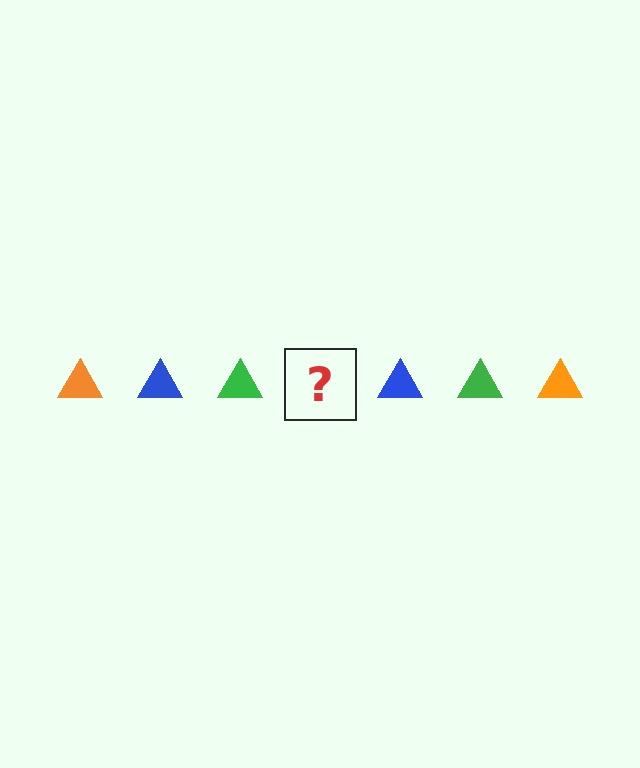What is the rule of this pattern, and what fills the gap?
The rule is that the pattern cycles through orange, blue, green triangles. The gap should be filled with an orange triangle.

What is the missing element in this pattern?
The missing element is an orange triangle.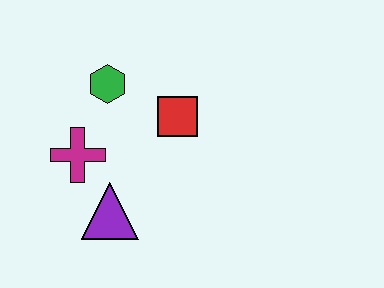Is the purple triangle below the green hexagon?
Yes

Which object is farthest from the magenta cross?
The red square is farthest from the magenta cross.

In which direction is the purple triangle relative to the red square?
The purple triangle is below the red square.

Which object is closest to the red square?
The green hexagon is closest to the red square.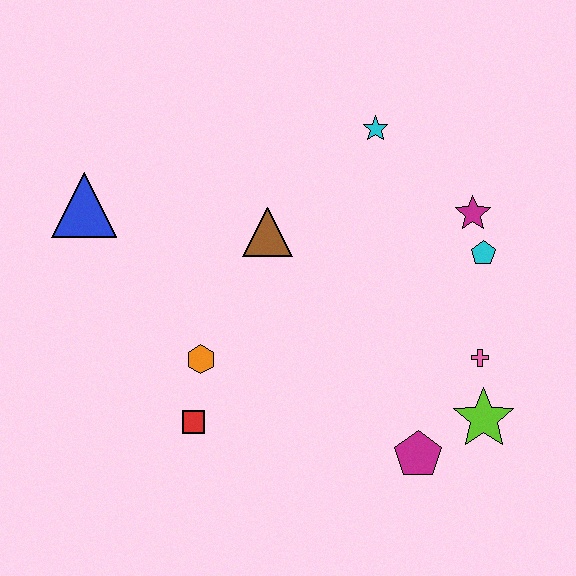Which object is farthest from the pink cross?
The blue triangle is farthest from the pink cross.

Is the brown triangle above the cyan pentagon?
Yes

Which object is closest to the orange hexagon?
The red square is closest to the orange hexagon.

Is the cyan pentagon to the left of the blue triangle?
No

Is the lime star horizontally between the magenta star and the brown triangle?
No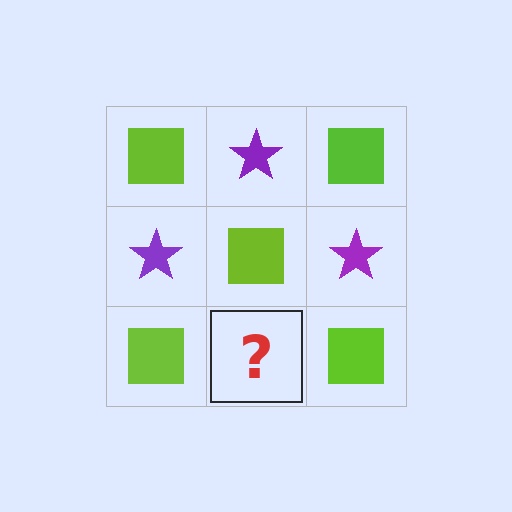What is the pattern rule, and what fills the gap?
The rule is that it alternates lime square and purple star in a checkerboard pattern. The gap should be filled with a purple star.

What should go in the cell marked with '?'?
The missing cell should contain a purple star.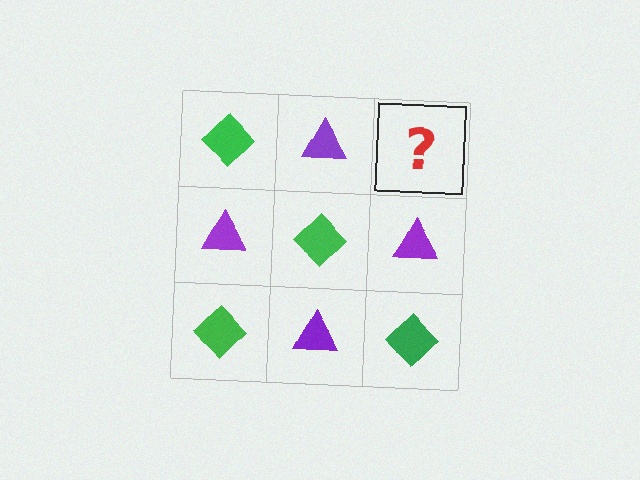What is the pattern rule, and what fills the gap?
The rule is that it alternates green diamond and purple triangle in a checkerboard pattern. The gap should be filled with a green diamond.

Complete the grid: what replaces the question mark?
The question mark should be replaced with a green diamond.